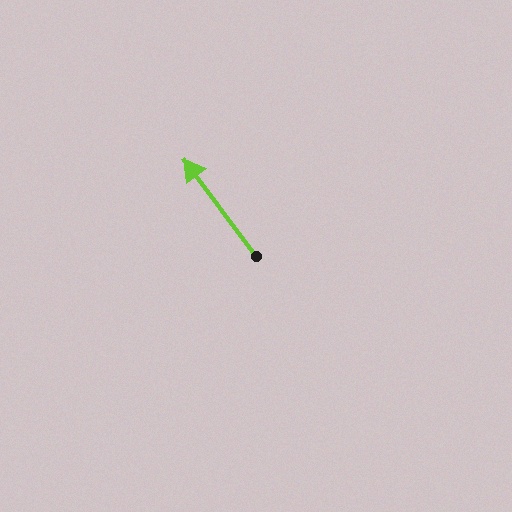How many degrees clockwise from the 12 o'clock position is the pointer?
Approximately 323 degrees.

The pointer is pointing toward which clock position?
Roughly 11 o'clock.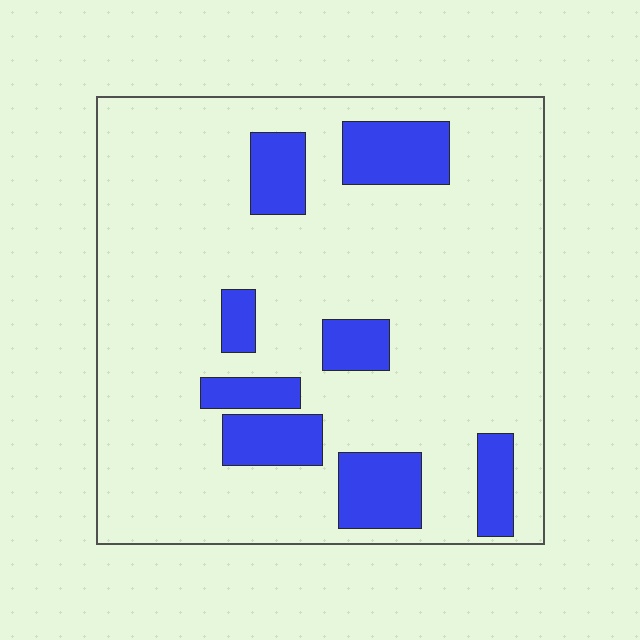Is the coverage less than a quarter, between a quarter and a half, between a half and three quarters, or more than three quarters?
Less than a quarter.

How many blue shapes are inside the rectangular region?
8.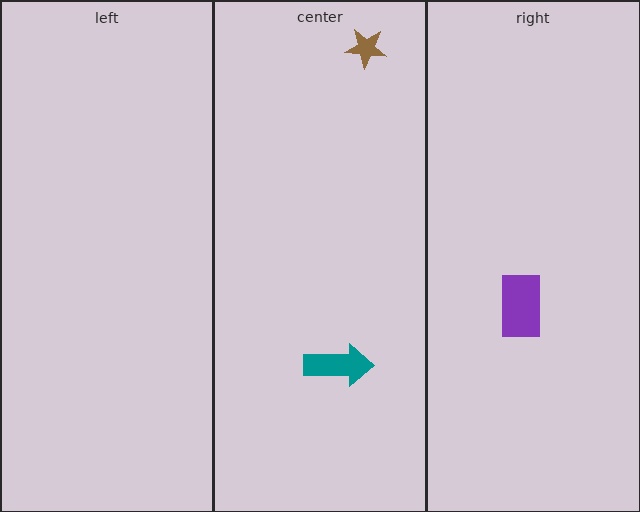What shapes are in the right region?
The purple rectangle.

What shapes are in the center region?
The brown star, the teal arrow.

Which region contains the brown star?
The center region.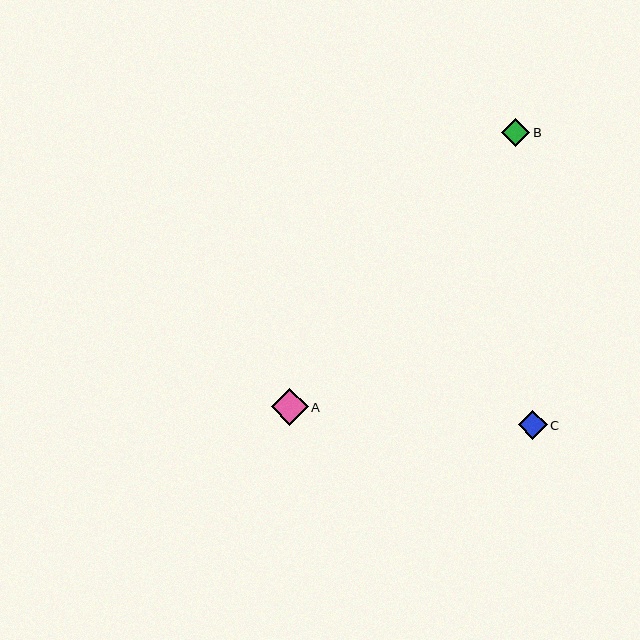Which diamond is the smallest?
Diamond B is the smallest with a size of approximately 28 pixels.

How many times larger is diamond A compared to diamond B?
Diamond A is approximately 1.3 times the size of diamond B.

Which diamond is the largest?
Diamond A is the largest with a size of approximately 37 pixels.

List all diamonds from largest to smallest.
From largest to smallest: A, C, B.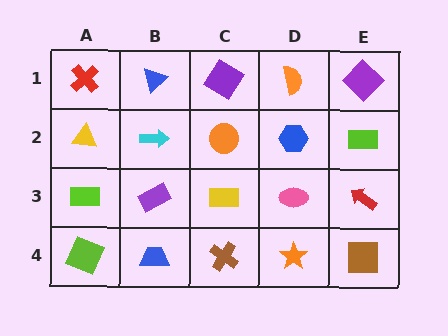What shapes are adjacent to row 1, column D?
A blue hexagon (row 2, column D), a purple diamond (row 1, column C), a purple diamond (row 1, column E).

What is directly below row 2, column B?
A purple rectangle.